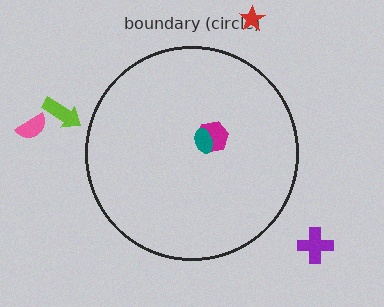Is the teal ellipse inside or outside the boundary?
Inside.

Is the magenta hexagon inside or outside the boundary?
Inside.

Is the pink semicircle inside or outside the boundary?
Outside.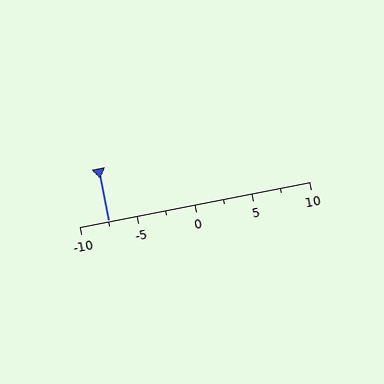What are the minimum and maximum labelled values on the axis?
The axis runs from -10 to 10.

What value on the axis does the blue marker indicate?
The marker indicates approximately -7.5.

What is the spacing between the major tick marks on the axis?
The major ticks are spaced 5 apart.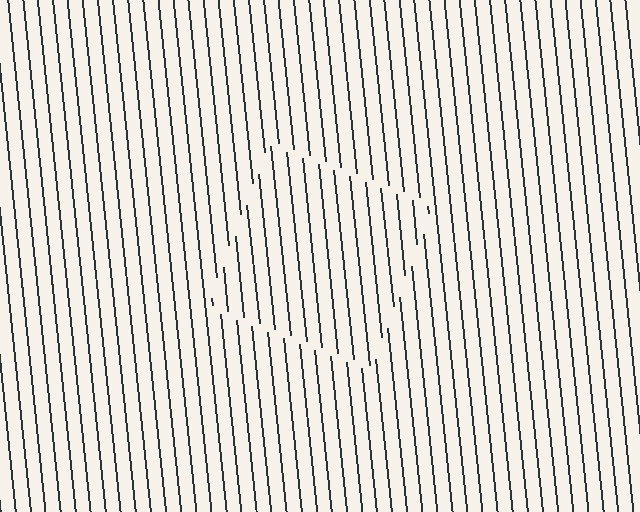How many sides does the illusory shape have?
4 sides — the line-ends trace a square.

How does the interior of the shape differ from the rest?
The interior of the shape contains the same grating, shifted by half a period — the contour is defined by the phase discontinuity where line-ends from the inner and outer gratings abut.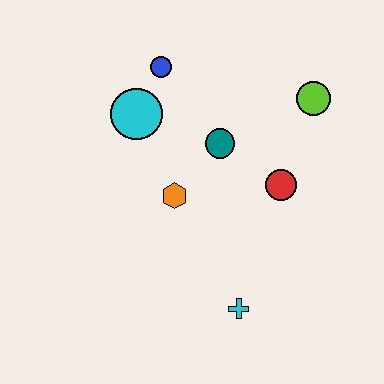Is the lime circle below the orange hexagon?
No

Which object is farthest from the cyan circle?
The cyan cross is farthest from the cyan circle.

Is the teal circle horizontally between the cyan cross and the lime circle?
No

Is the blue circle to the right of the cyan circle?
Yes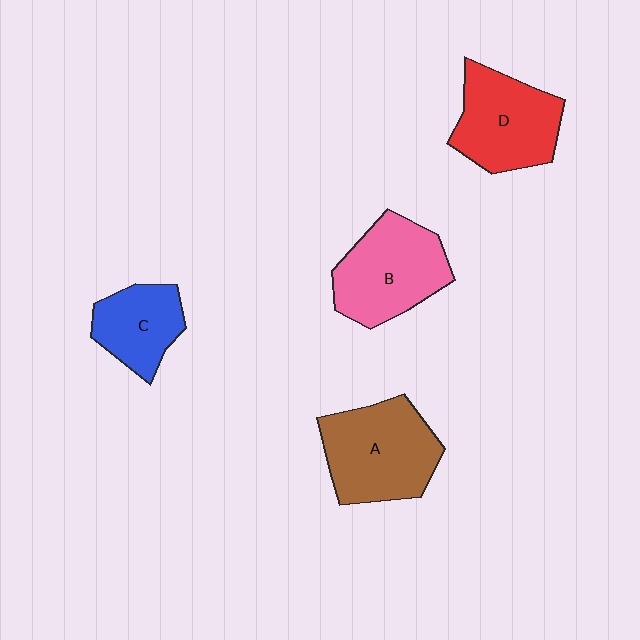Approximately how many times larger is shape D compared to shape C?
Approximately 1.4 times.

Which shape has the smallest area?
Shape C (blue).